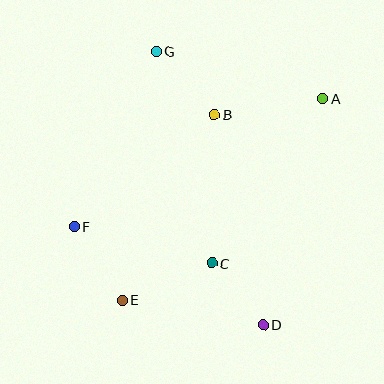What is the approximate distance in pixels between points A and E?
The distance between A and E is approximately 284 pixels.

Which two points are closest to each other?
Points C and D are closest to each other.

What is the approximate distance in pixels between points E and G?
The distance between E and G is approximately 251 pixels.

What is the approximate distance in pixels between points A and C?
The distance between A and C is approximately 199 pixels.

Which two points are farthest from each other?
Points D and G are farthest from each other.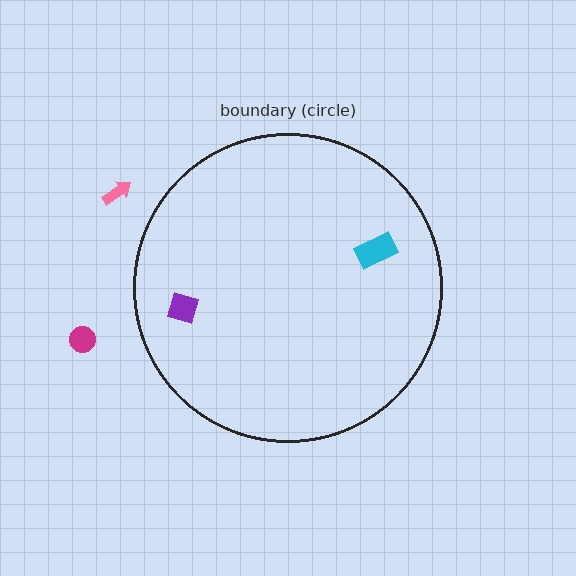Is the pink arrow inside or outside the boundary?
Outside.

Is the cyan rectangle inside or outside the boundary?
Inside.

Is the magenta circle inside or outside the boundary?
Outside.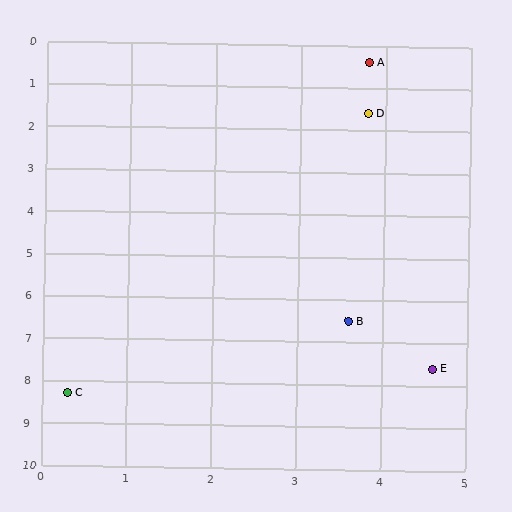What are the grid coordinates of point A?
Point A is at approximately (3.8, 0.4).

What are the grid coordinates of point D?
Point D is at approximately (3.8, 1.6).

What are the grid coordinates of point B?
Point B is at approximately (3.6, 6.5).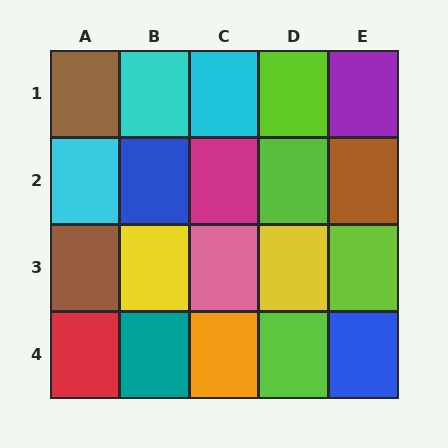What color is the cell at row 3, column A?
Brown.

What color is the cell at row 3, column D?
Yellow.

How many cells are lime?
4 cells are lime.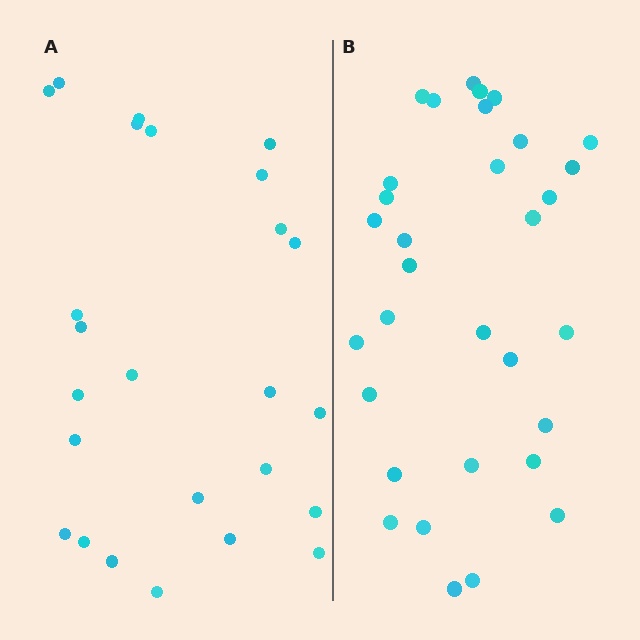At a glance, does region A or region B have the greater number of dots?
Region B (the right region) has more dots.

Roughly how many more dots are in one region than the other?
Region B has roughly 8 or so more dots than region A.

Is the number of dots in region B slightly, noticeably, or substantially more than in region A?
Region B has noticeably more, but not dramatically so. The ratio is roughly 1.3 to 1.